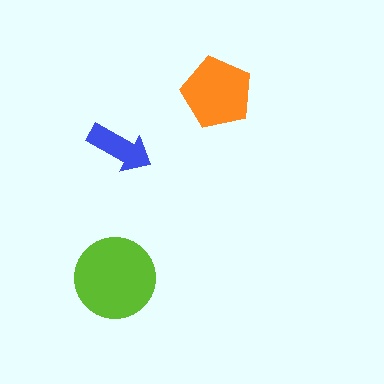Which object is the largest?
The lime circle.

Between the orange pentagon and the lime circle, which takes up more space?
The lime circle.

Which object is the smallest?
The blue arrow.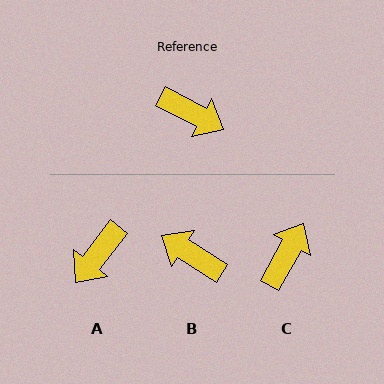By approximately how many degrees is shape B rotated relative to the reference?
Approximately 176 degrees counter-clockwise.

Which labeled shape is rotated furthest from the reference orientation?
B, about 176 degrees away.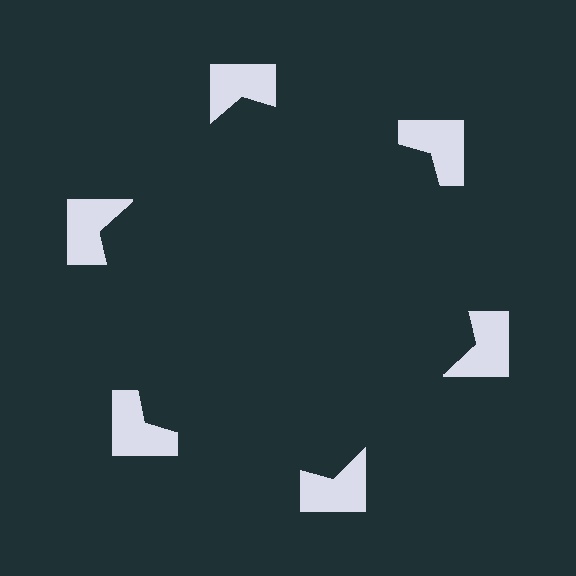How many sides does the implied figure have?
6 sides.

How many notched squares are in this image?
There are 6 — one at each vertex of the illusory hexagon.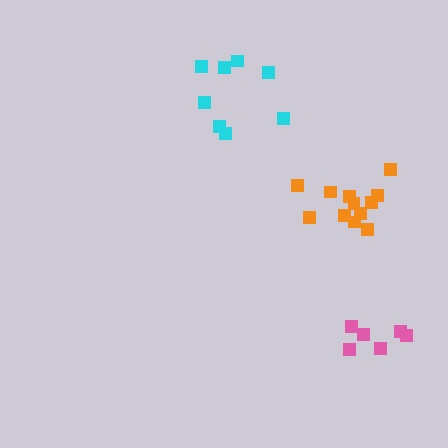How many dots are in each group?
Group 1: 12 dots, Group 2: 6 dots, Group 3: 8 dots (26 total).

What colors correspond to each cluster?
The clusters are colored: orange, pink, cyan.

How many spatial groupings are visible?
There are 3 spatial groupings.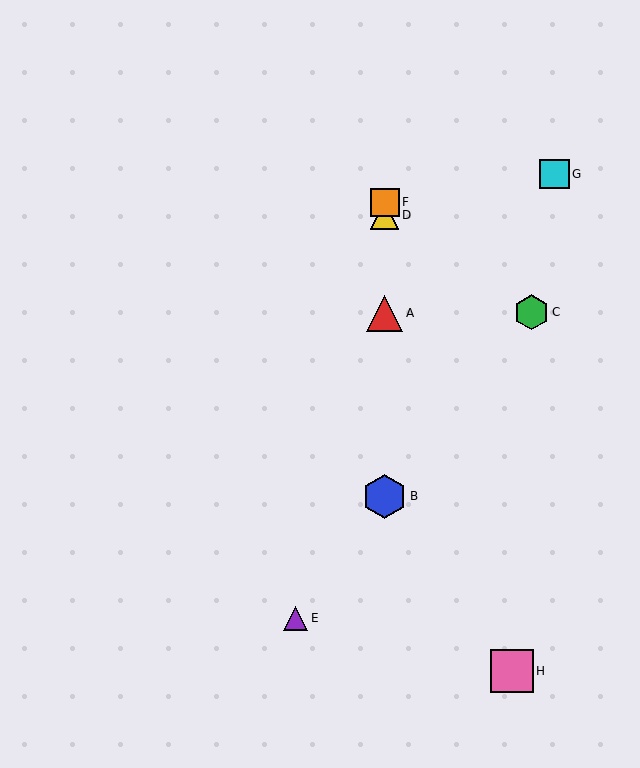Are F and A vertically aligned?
Yes, both are at x≈385.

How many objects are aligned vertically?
4 objects (A, B, D, F) are aligned vertically.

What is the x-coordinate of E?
Object E is at x≈296.